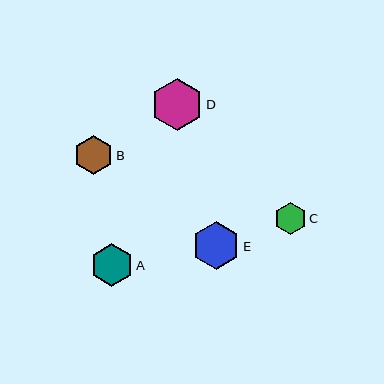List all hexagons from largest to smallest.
From largest to smallest: D, E, A, B, C.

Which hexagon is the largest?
Hexagon D is the largest with a size of approximately 52 pixels.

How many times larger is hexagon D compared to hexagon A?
Hexagon D is approximately 1.2 times the size of hexagon A.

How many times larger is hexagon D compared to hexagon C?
Hexagon D is approximately 1.6 times the size of hexagon C.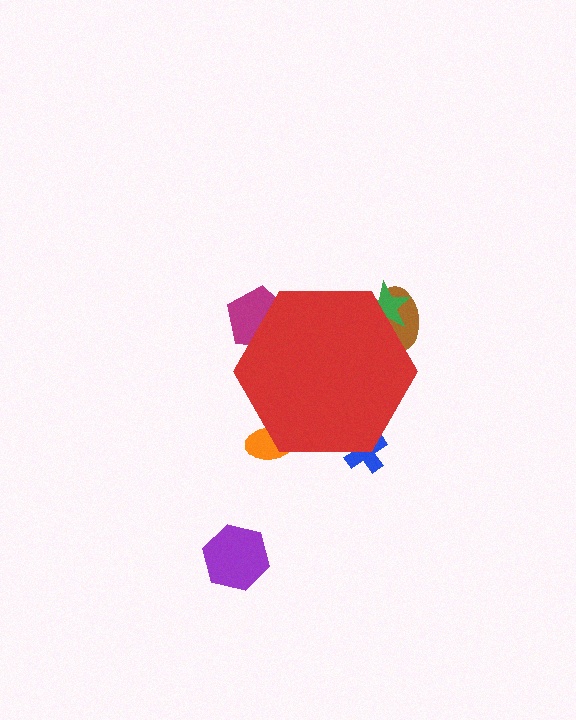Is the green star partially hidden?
Yes, the green star is partially hidden behind the red hexagon.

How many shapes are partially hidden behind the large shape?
5 shapes are partially hidden.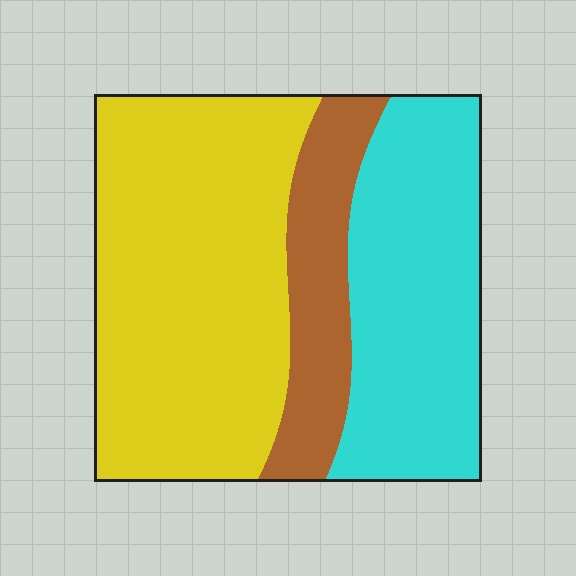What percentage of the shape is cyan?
Cyan covers around 35% of the shape.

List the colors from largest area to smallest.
From largest to smallest: yellow, cyan, brown.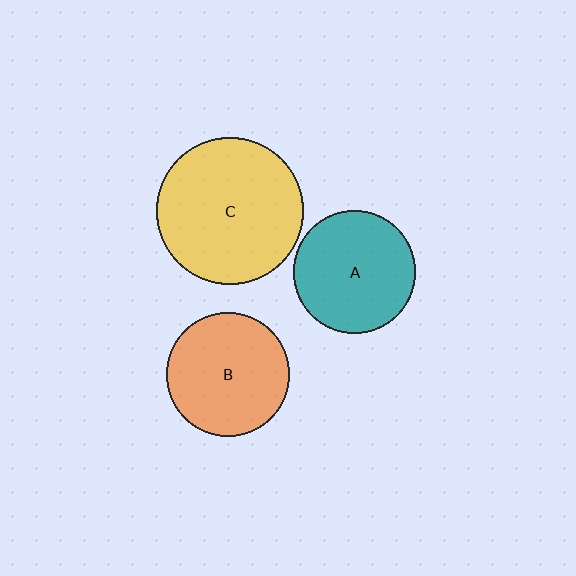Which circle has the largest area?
Circle C (yellow).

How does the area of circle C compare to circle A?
Approximately 1.4 times.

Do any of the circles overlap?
No, none of the circles overlap.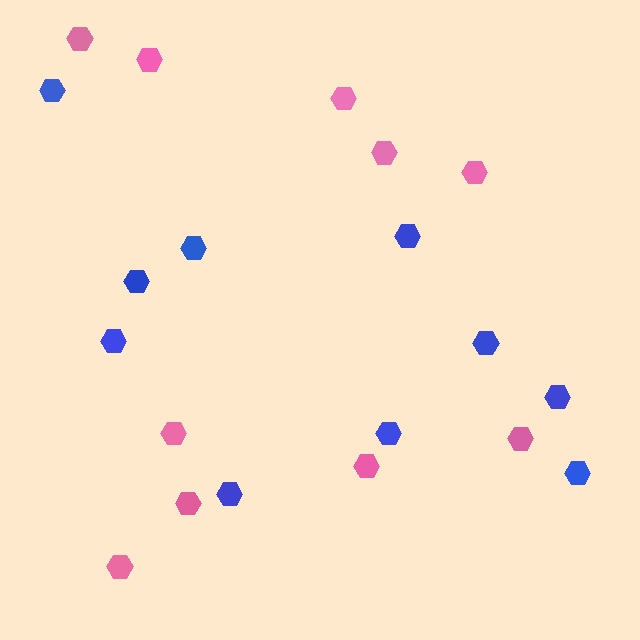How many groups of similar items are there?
There are 2 groups: one group of blue hexagons (10) and one group of pink hexagons (10).